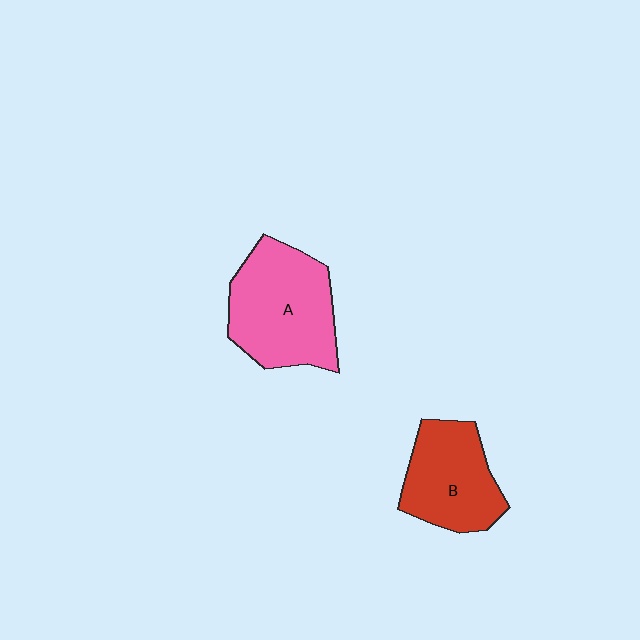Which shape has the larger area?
Shape A (pink).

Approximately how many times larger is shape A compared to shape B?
Approximately 1.3 times.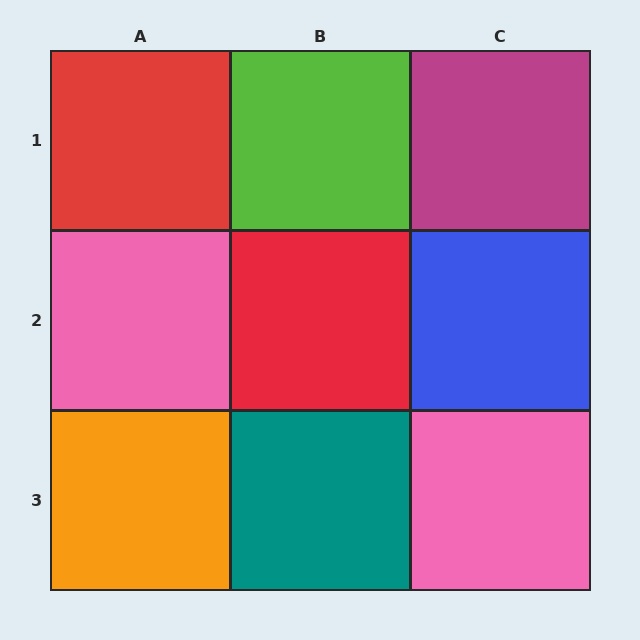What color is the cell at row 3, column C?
Pink.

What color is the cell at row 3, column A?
Orange.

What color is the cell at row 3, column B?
Teal.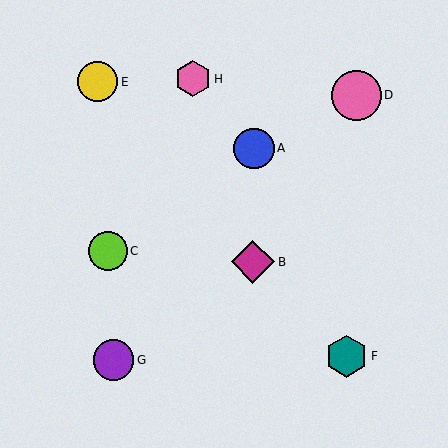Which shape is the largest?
The pink circle (labeled D) is the largest.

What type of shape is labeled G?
Shape G is a purple circle.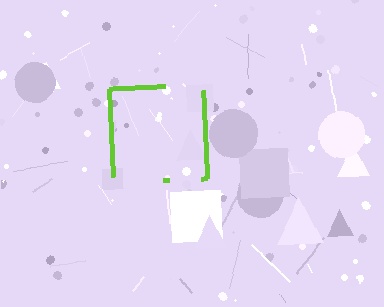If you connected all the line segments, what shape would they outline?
They would outline a square.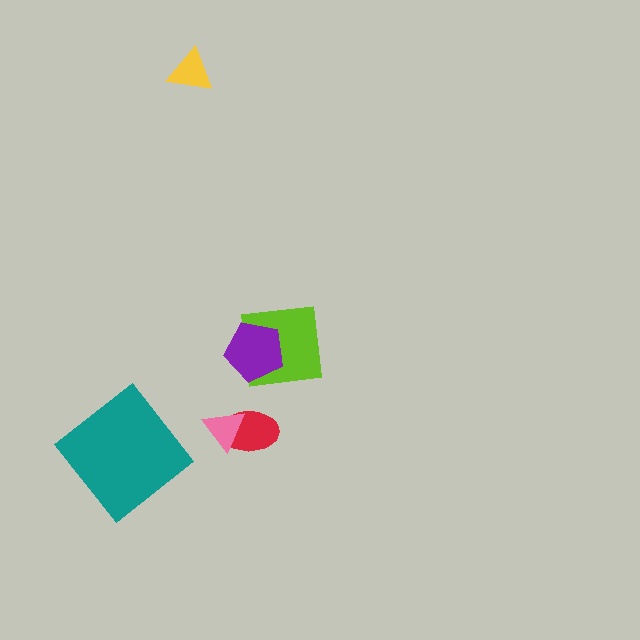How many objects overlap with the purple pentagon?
1 object overlaps with the purple pentagon.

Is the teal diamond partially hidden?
No, no other shape covers it.